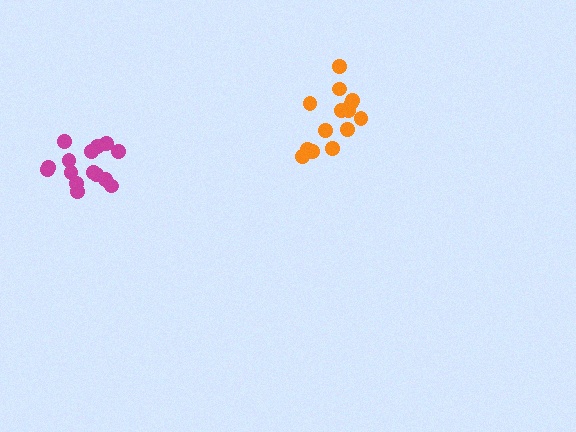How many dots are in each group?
Group 1: 15 dots, Group 2: 14 dots (29 total).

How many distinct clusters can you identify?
There are 2 distinct clusters.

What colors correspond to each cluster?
The clusters are colored: magenta, orange.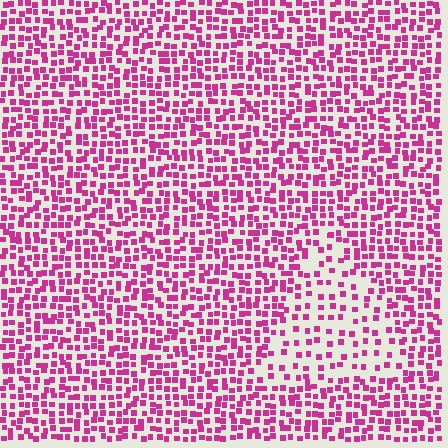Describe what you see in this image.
The image contains small magenta elements arranged at two different densities. A triangle-shaped region is visible where the elements are less densely packed than the surrounding area.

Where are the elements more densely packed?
The elements are more densely packed outside the triangle boundary.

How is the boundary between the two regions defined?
The boundary is defined by a change in element density (approximately 2.0x ratio). All elements are the same color, size, and shape.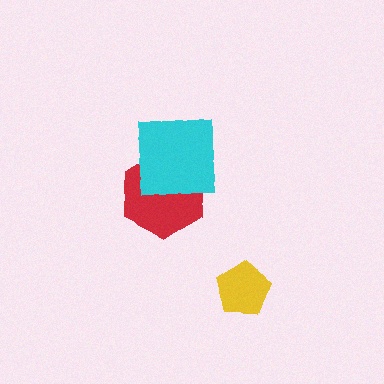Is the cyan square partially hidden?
No, no other shape covers it.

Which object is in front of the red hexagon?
The cyan square is in front of the red hexagon.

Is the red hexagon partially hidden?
Yes, it is partially covered by another shape.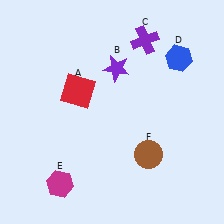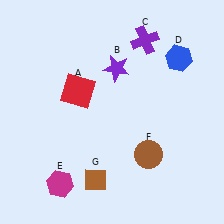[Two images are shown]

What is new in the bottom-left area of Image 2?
A brown diamond (G) was added in the bottom-left area of Image 2.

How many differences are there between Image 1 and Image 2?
There is 1 difference between the two images.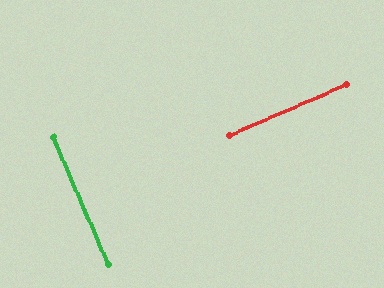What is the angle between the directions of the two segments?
Approximately 90 degrees.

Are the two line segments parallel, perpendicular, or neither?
Perpendicular — they meet at approximately 90°.